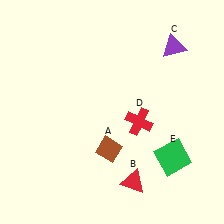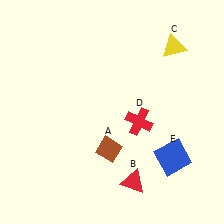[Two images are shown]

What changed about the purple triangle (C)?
In Image 1, C is purple. In Image 2, it changed to yellow.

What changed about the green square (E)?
In Image 1, E is green. In Image 2, it changed to blue.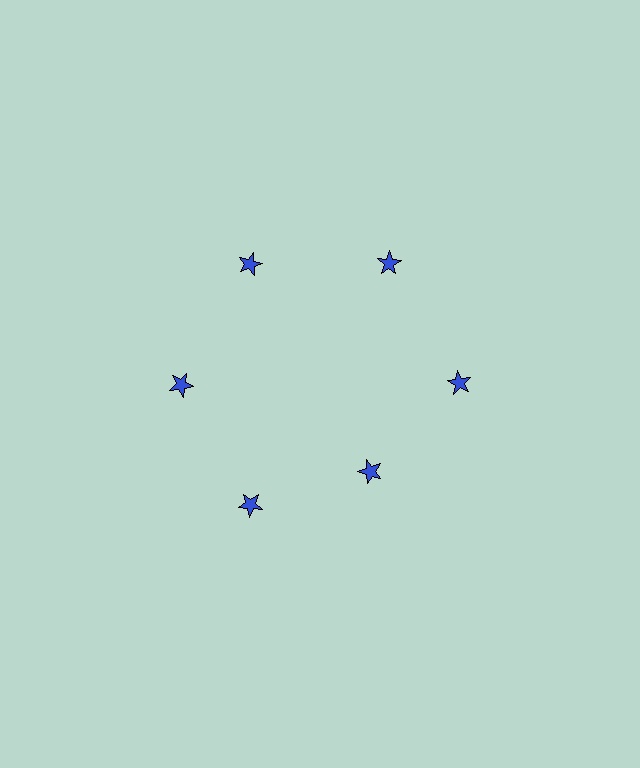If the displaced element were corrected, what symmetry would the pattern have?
It would have 6-fold rotational symmetry — the pattern would map onto itself every 60 degrees.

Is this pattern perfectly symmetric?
No. The 6 blue stars are arranged in a ring, but one element near the 5 o'clock position is pulled inward toward the center, breaking the 6-fold rotational symmetry.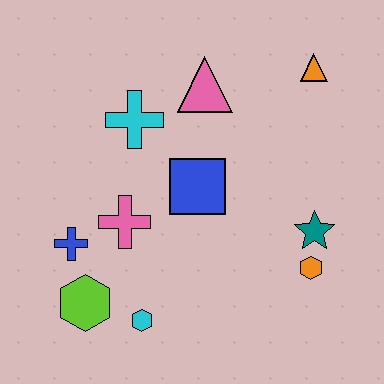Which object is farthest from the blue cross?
The orange triangle is farthest from the blue cross.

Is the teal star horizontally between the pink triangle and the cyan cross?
No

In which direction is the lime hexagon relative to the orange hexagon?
The lime hexagon is to the left of the orange hexagon.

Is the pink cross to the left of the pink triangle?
Yes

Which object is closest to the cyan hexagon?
The lime hexagon is closest to the cyan hexagon.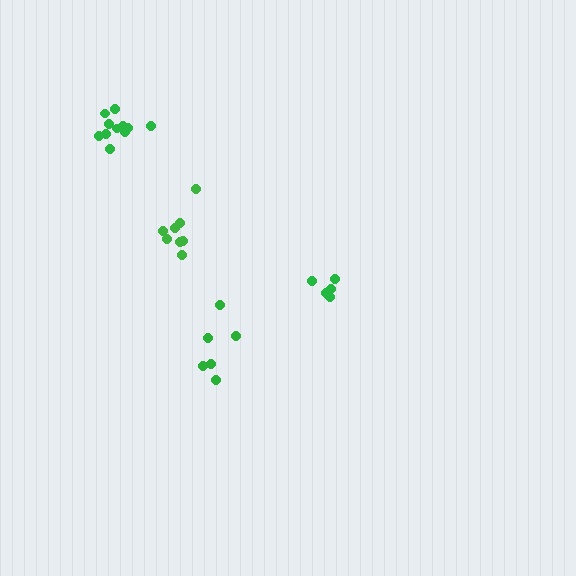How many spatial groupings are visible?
There are 4 spatial groupings.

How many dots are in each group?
Group 1: 11 dots, Group 2: 6 dots, Group 3: 5 dots, Group 4: 8 dots (30 total).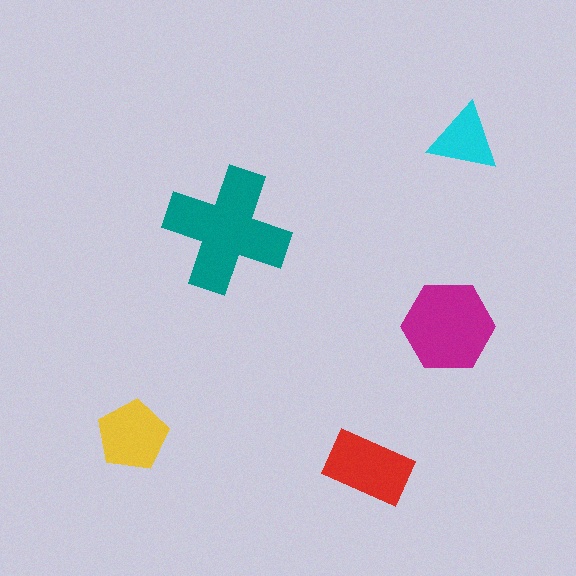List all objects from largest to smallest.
The teal cross, the magenta hexagon, the red rectangle, the yellow pentagon, the cyan triangle.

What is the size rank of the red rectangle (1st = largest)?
3rd.